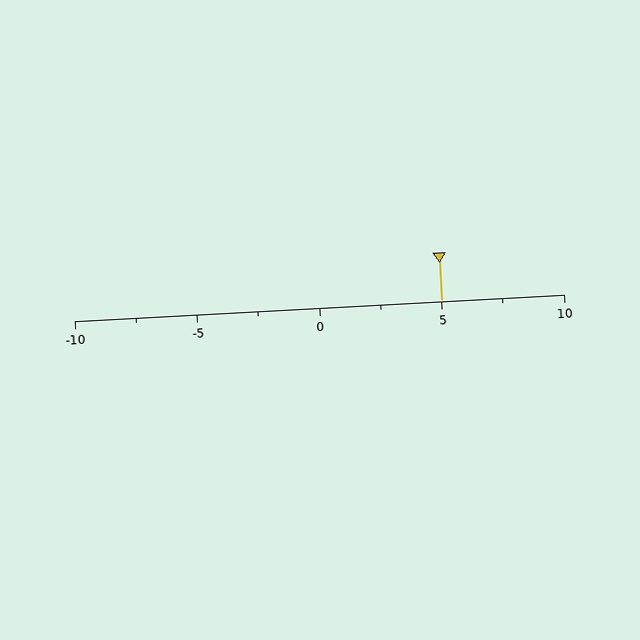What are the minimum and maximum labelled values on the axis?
The axis runs from -10 to 10.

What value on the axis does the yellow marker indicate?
The marker indicates approximately 5.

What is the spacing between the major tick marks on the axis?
The major ticks are spaced 5 apart.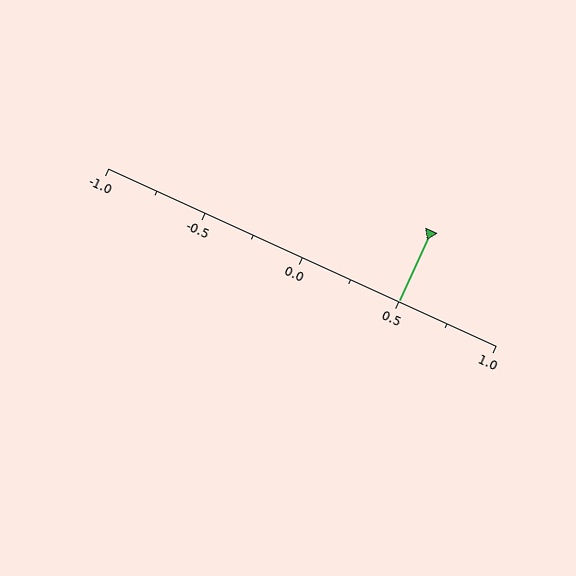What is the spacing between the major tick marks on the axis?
The major ticks are spaced 0.5 apart.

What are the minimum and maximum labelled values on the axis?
The axis runs from -1.0 to 1.0.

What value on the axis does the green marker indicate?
The marker indicates approximately 0.5.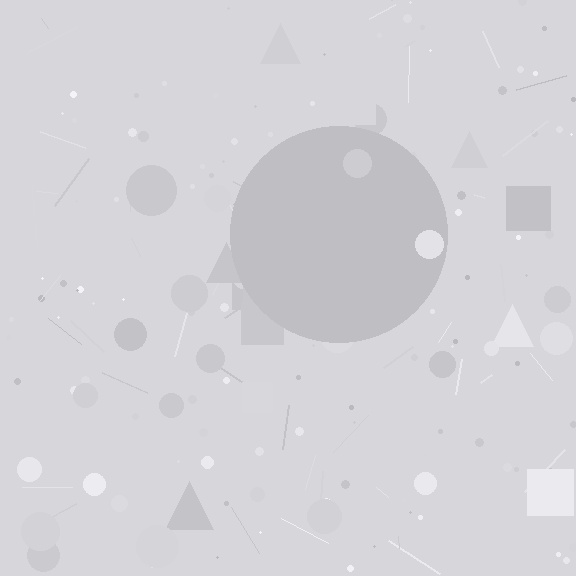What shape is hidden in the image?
A circle is hidden in the image.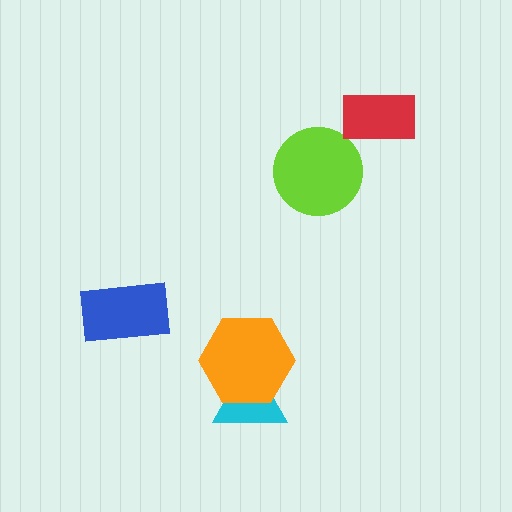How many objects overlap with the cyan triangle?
1 object overlaps with the cyan triangle.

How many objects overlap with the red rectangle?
0 objects overlap with the red rectangle.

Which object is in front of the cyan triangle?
The orange hexagon is in front of the cyan triangle.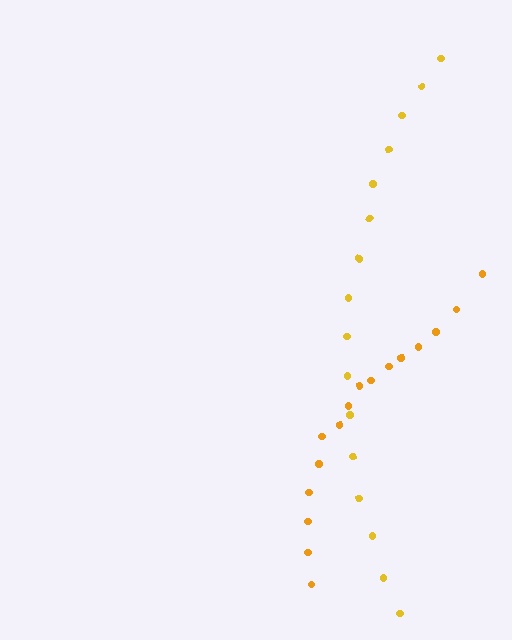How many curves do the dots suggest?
There are 2 distinct paths.